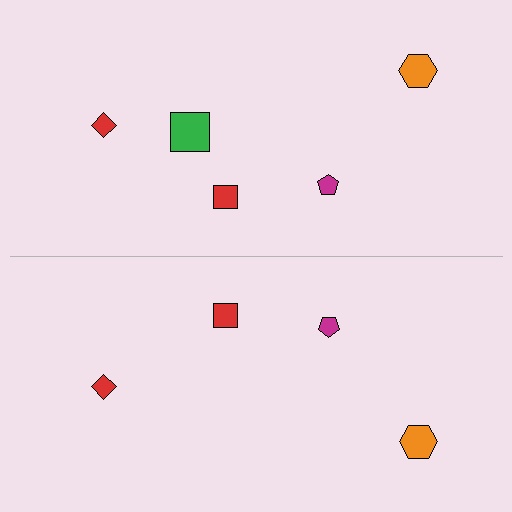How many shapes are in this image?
There are 9 shapes in this image.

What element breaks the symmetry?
A green square is missing from the bottom side.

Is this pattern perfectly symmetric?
No, the pattern is not perfectly symmetric. A green square is missing from the bottom side.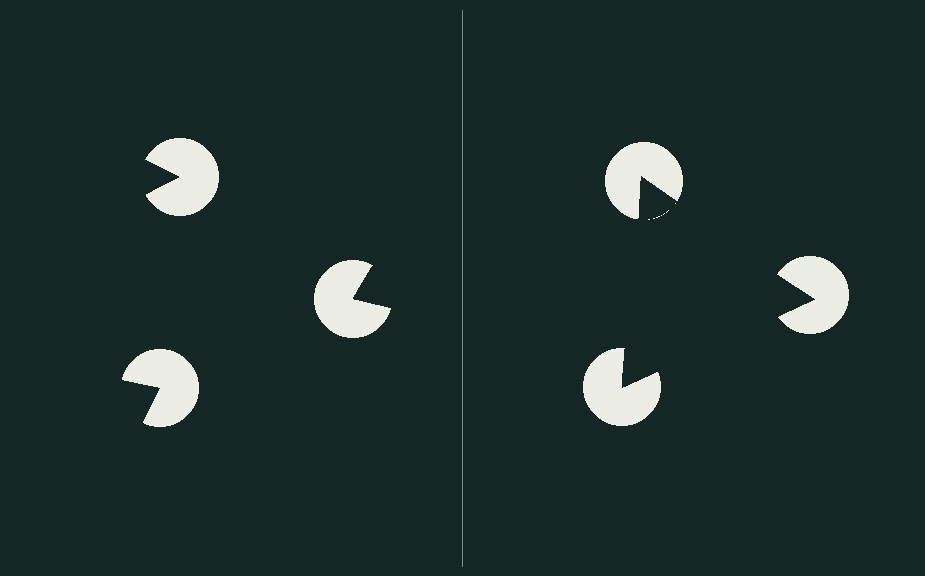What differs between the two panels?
The pac-man discs are positioned identically on both sides; only the wedge orientations differ. On the right they align to a triangle; on the left they are misaligned.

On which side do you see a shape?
An illusory triangle appears on the right side. On the left side the wedge cuts are rotated, so no coherent shape forms.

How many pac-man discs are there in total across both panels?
6 — 3 on each side.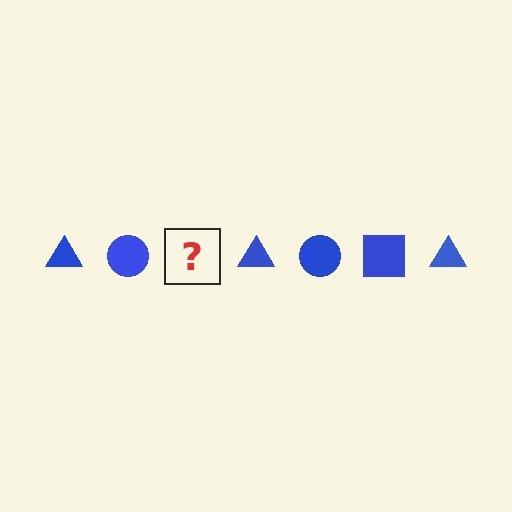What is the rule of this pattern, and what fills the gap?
The rule is that the pattern cycles through triangle, circle, square shapes in blue. The gap should be filled with a blue square.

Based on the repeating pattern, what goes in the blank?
The blank should be a blue square.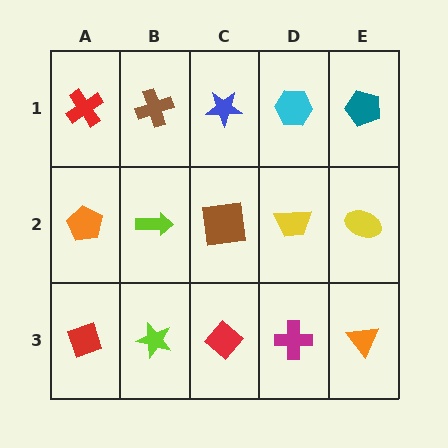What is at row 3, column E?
An orange triangle.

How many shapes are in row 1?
5 shapes.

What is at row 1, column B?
A brown cross.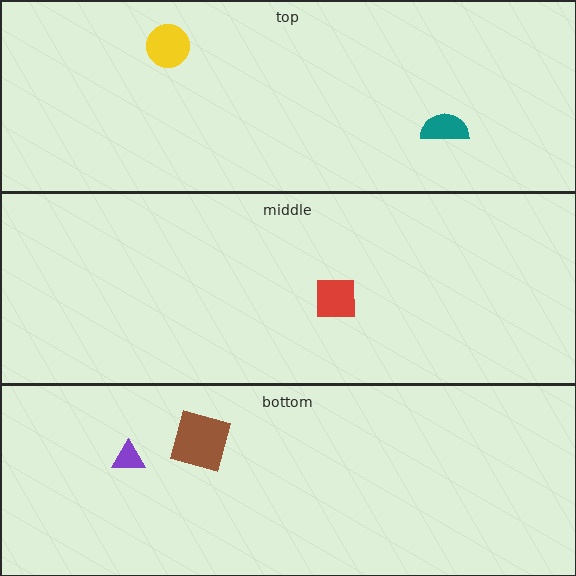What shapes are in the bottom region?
The brown square, the purple triangle.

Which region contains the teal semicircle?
The top region.